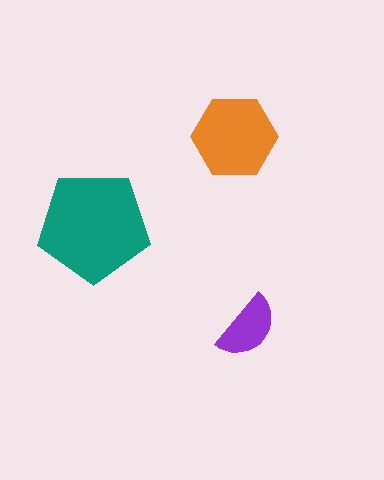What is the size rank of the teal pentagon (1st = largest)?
1st.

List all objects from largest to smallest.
The teal pentagon, the orange hexagon, the purple semicircle.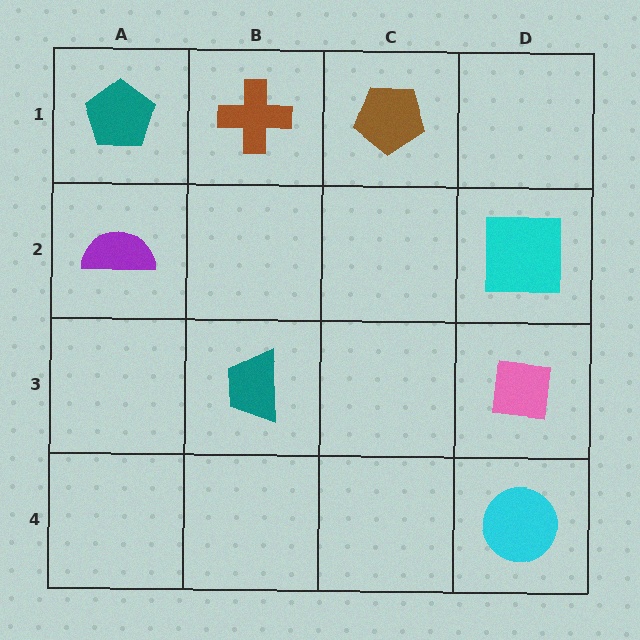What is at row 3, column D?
A pink square.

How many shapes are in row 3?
2 shapes.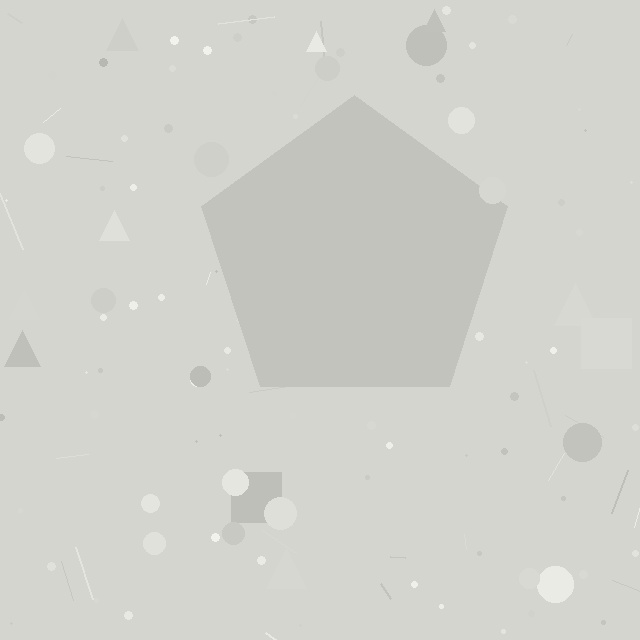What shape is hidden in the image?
A pentagon is hidden in the image.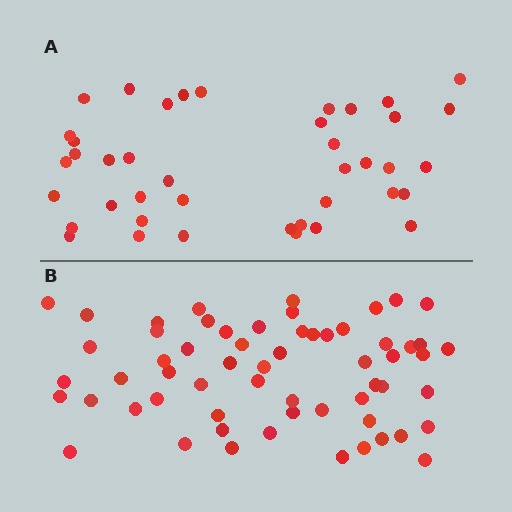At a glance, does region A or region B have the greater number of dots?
Region B (the bottom region) has more dots.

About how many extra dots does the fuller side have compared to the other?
Region B has approximately 20 more dots than region A.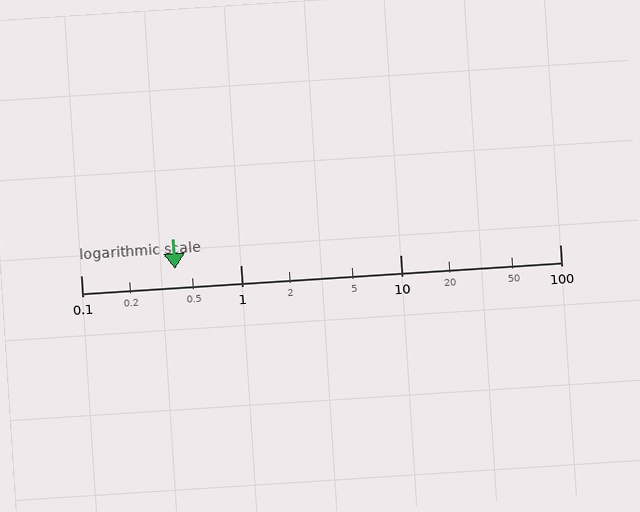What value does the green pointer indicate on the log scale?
The pointer indicates approximately 0.39.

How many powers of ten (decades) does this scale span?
The scale spans 3 decades, from 0.1 to 100.